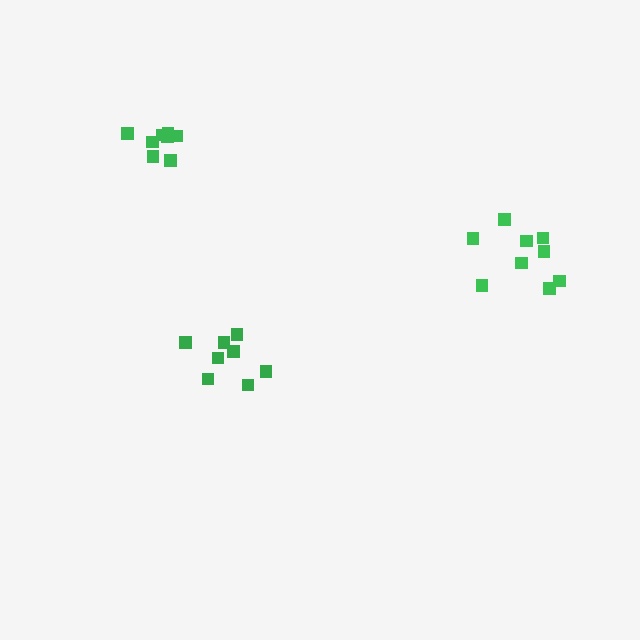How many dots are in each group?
Group 1: 8 dots, Group 2: 9 dots, Group 3: 8 dots (25 total).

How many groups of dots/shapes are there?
There are 3 groups.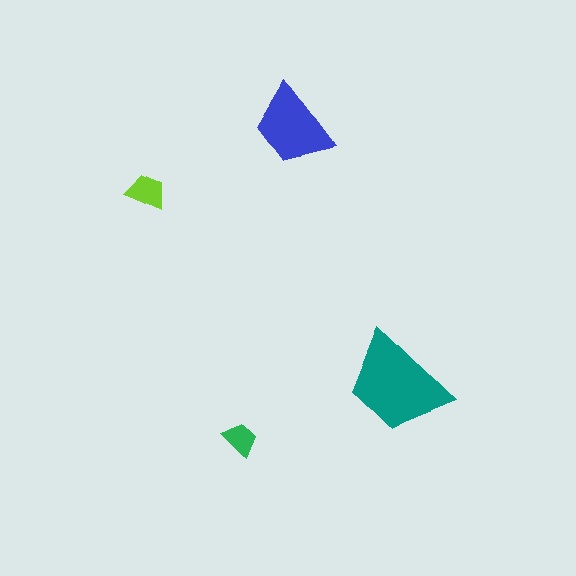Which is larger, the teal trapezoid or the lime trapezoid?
The teal one.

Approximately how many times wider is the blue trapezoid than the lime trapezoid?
About 2 times wider.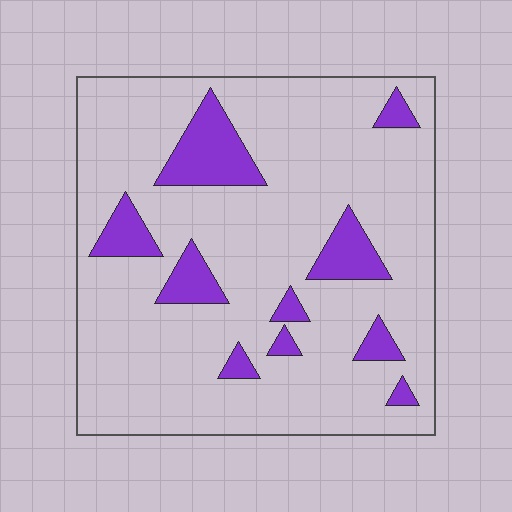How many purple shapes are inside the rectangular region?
10.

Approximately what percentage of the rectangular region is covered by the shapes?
Approximately 15%.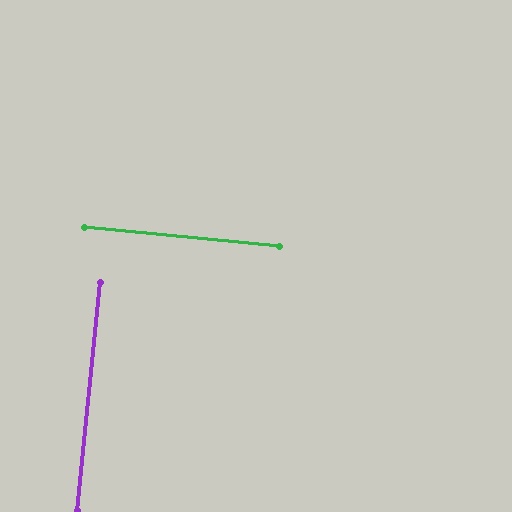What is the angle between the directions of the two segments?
Approximately 89 degrees.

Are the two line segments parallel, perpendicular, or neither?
Perpendicular — they meet at approximately 89°.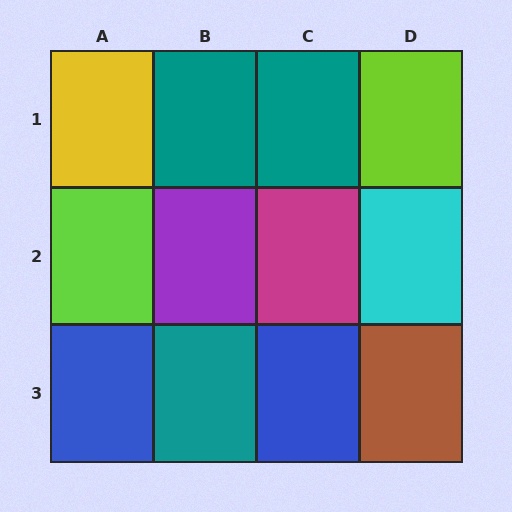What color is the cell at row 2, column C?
Magenta.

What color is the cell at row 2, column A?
Lime.